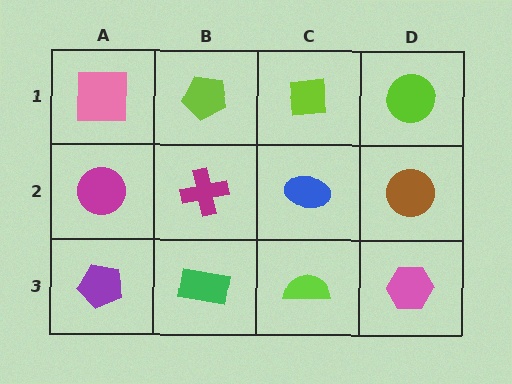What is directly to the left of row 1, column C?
A lime pentagon.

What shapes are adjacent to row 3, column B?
A magenta cross (row 2, column B), a purple pentagon (row 3, column A), a lime semicircle (row 3, column C).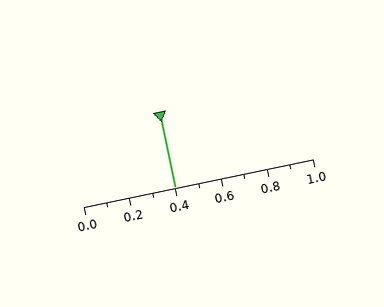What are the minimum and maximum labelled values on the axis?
The axis runs from 0.0 to 1.0.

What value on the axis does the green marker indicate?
The marker indicates approximately 0.4.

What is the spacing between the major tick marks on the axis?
The major ticks are spaced 0.2 apart.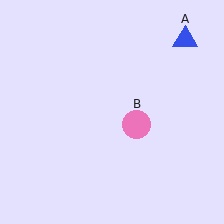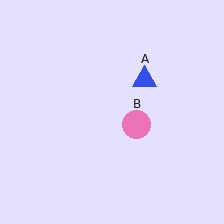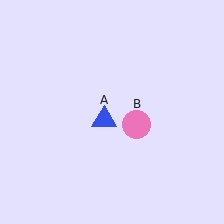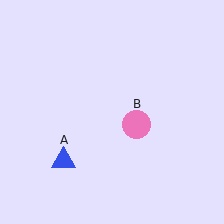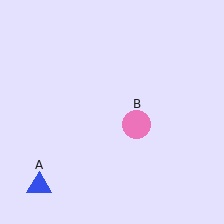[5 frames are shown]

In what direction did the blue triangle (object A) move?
The blue triangle (object A) moved down and to the left.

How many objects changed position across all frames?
1 object changed position: blue triangle (object A).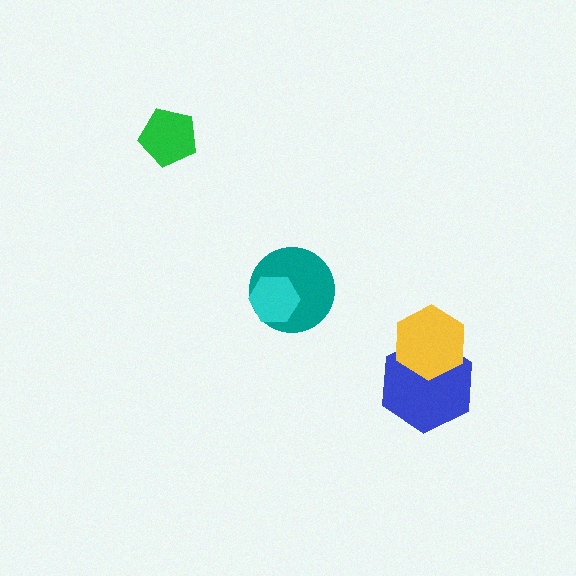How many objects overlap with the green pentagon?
0 objects overlap with the green pentagon.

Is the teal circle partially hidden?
Yes, it is partially covered by another shape.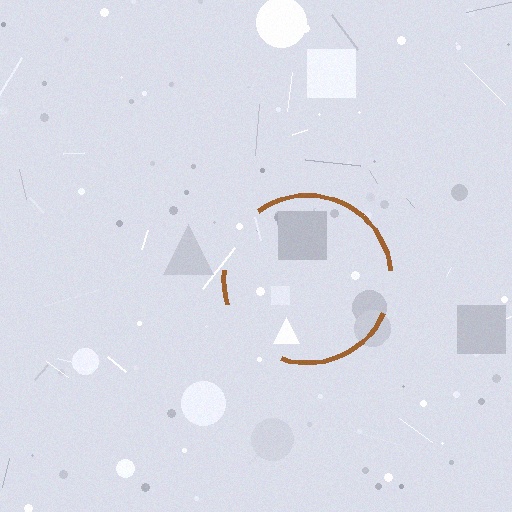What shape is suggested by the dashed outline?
The dashed outline suggests a circle.